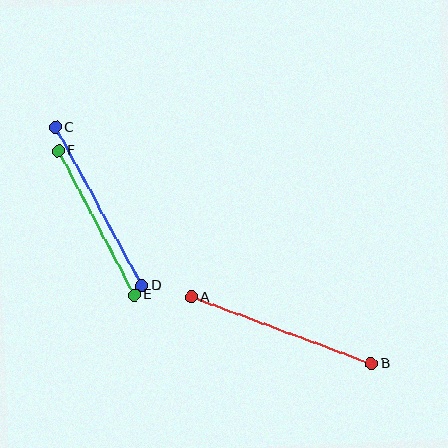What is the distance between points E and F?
The distance is approximately 163 pixels.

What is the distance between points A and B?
The distance is approximately 192 pixels.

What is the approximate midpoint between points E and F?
The midpoint is at approximately (96, 223) pixels.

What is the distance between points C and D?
The distance is approximately 180 pixels.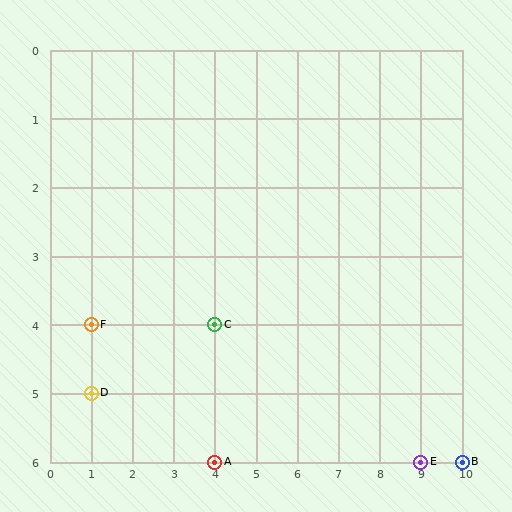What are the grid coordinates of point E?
Point E is at grid coordinates (9, 6).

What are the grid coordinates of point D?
Point D is at grid coordinates (1, 5).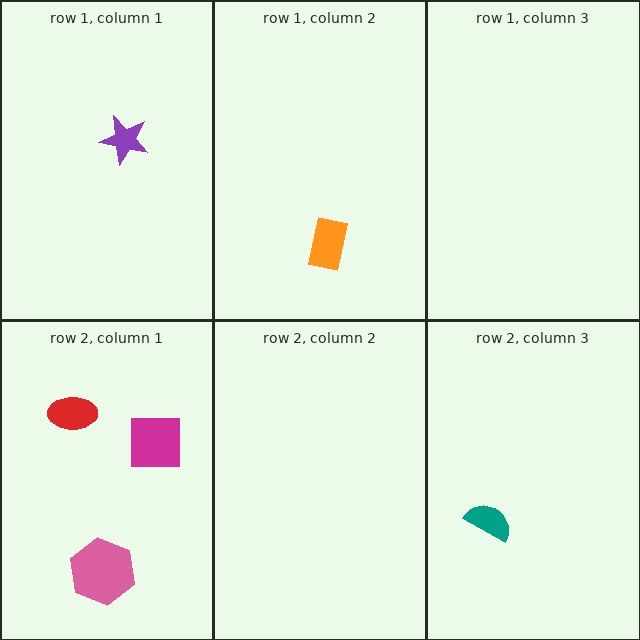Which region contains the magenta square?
The row 2, column 1 region.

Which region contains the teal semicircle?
The row 2, column 3 region.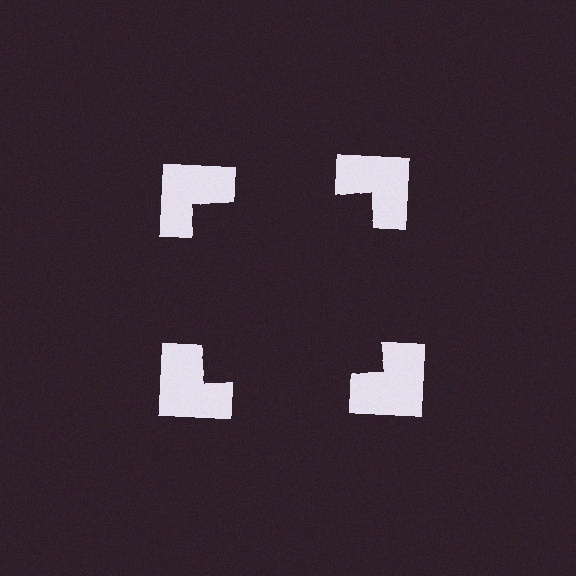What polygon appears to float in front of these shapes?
An illusory square — its edges are inferred from the aligned wedge cuts in the notched squares, not physically drawn.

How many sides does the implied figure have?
4 sides.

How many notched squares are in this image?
There are 4 — one at each vertex of the illusory square.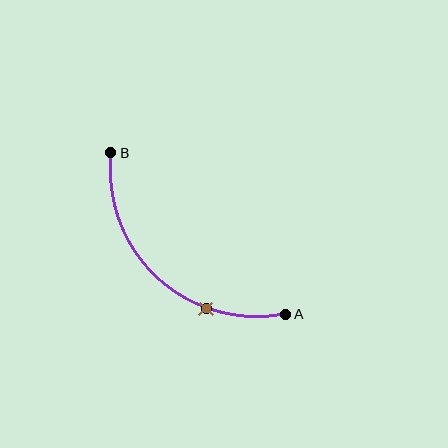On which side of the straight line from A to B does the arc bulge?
The arc bulges below and to the left of the straight line connecting A and B.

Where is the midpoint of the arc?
The arc midpoint is the point on the curve farthest from the straight line joining A and B. It sits below and to the left of that line.